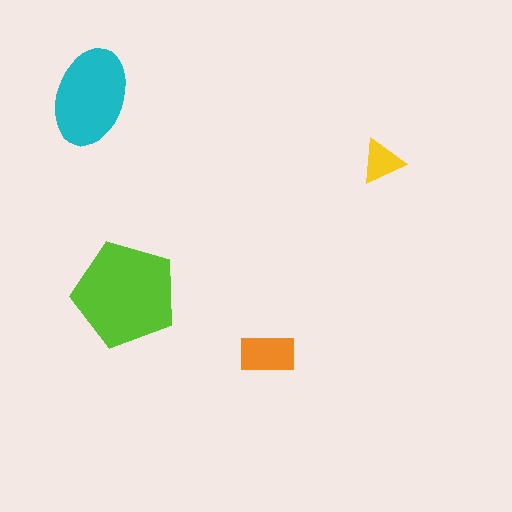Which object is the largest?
The lime pentagon.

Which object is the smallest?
The yellow triangle.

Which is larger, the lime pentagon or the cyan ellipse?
The lime pentagon.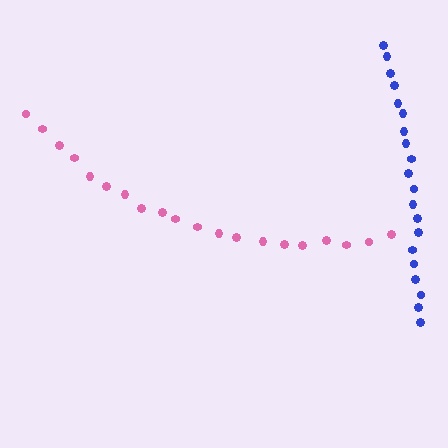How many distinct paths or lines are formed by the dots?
There are 2 distinct paths.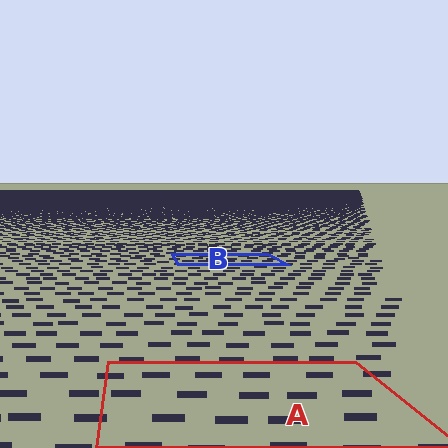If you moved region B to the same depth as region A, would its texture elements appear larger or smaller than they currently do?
They would appear larger. At a closer depth, the same texture elements are projected at a bigger on-screen size.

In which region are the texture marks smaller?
The texture marks are smaller in region B, because it is farther away.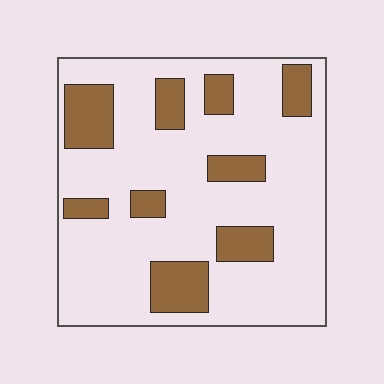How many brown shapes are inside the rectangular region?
9.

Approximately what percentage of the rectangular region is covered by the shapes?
Approximately 20%.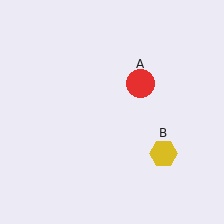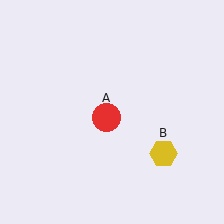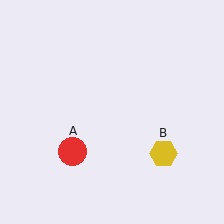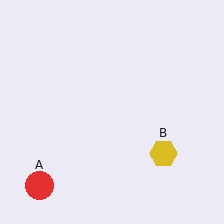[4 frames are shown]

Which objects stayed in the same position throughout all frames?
Yellow hexagon (object B) remained stationary.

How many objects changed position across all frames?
1 object changed position: red circle (object A).